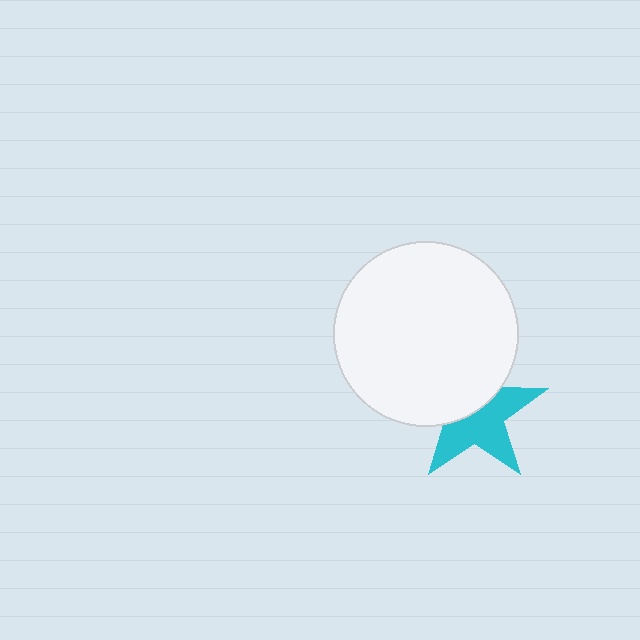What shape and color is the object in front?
The object in front is a white circle.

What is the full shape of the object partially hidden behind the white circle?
The partially hidden object is a cyan star.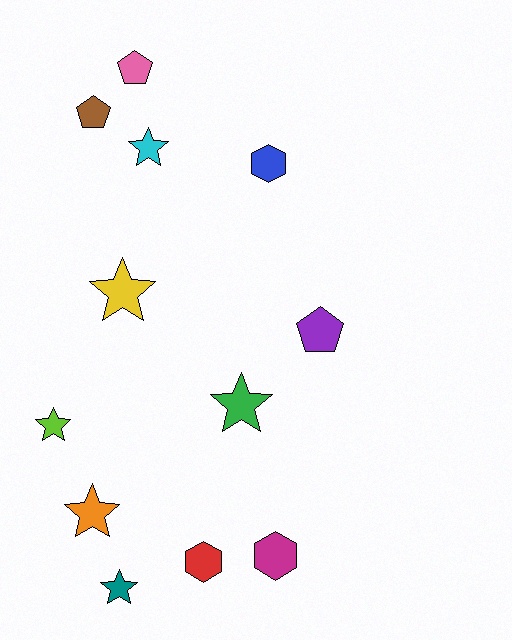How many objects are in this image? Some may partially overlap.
There are 12 objects.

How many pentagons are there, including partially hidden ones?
There are 3 pentagons.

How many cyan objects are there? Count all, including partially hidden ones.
There is 1 cyan object.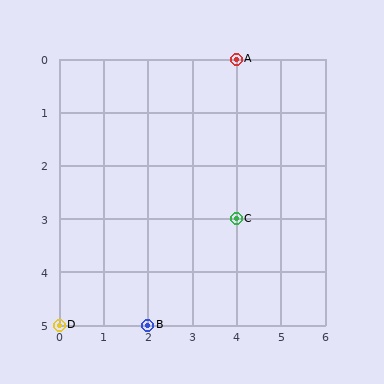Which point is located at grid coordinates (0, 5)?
Point D is at (0, 5).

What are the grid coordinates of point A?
Point A is at grid coordinates (4, 0).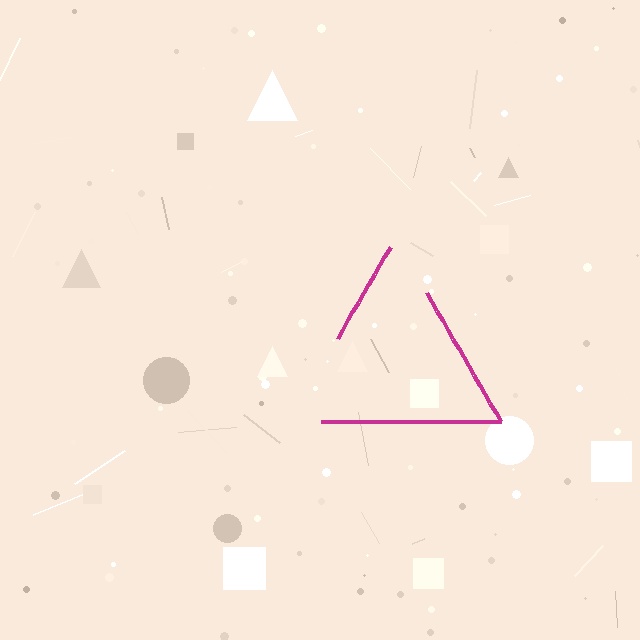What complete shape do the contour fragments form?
The contour fragments form a triangle.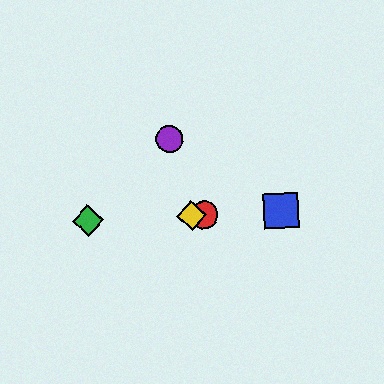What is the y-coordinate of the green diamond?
The green diamond is at y≈221.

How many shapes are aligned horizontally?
4 shapes (the red circle, the blue square, the green diamond, the yellow diamond) are aligned horizontally.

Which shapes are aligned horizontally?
The red circle, the blue square, the green diamond, the yellow diamond are aligned horizontally.